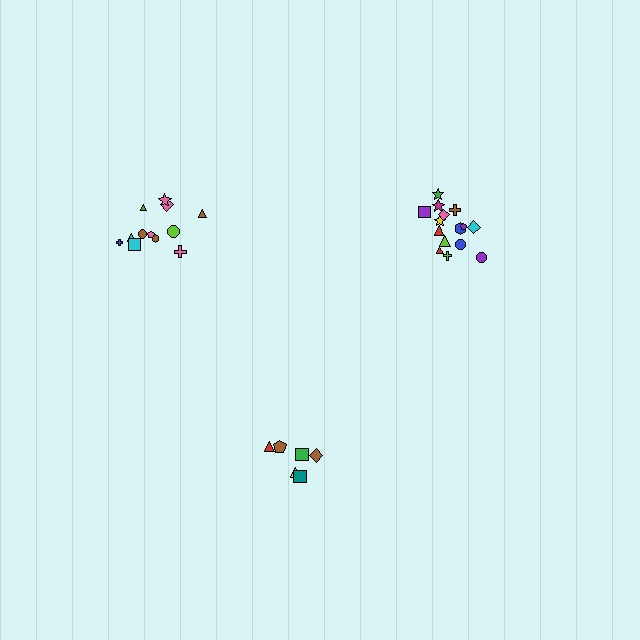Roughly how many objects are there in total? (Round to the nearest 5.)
Roughly 35 objects in total.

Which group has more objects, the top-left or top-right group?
The top-right group.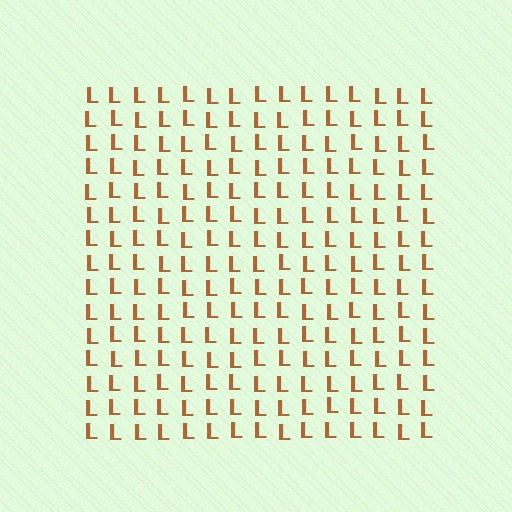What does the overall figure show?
The overall figure shows a square.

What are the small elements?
The small elements are letter L's.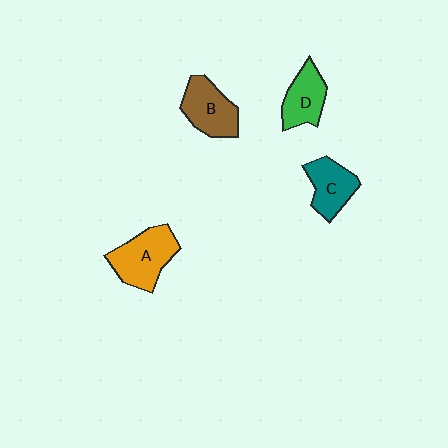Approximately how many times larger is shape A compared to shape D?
Approximately 1.4 times.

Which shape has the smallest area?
Shape D (green).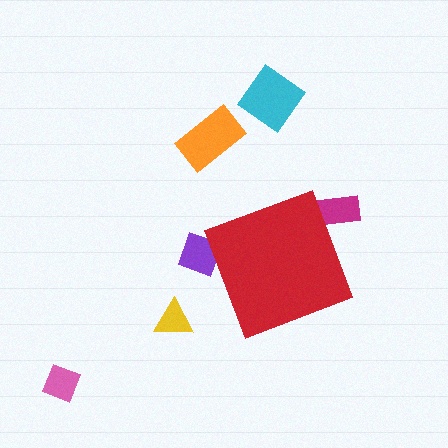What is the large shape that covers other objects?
A red diamond.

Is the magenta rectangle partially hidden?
Yes, the magenta rectangle is partially hidden behind the red diamond.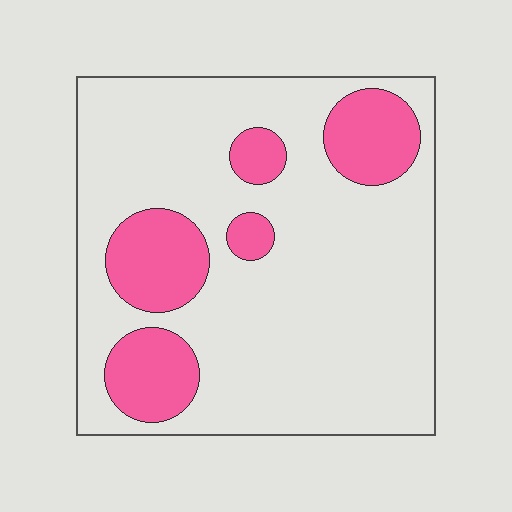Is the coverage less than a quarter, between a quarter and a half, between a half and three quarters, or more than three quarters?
Less than a quarter.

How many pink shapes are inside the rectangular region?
5.